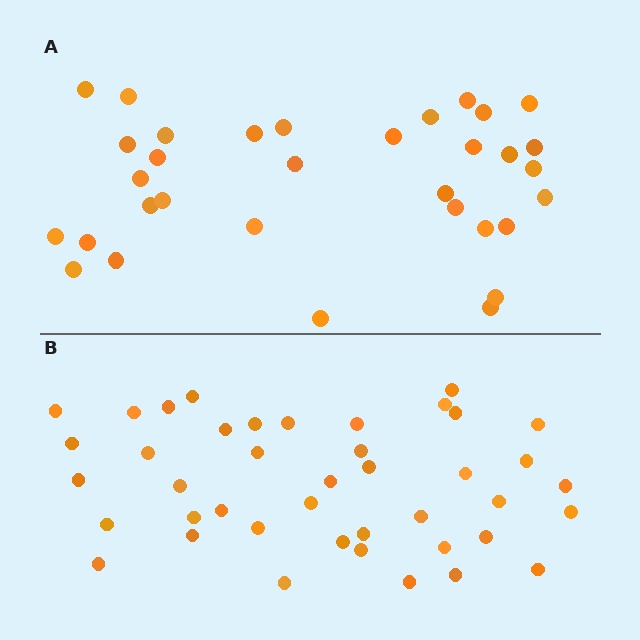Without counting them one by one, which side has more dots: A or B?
Region B (the bottom region) has more dots.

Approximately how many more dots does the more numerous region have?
Region B has roughly 8 or so more dots than region A.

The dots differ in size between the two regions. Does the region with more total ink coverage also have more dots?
No. Region A has more total ink coverage because its dots are larger, but region B actually contains more individual dots. Total area can be misleading — the number of items is what matters here.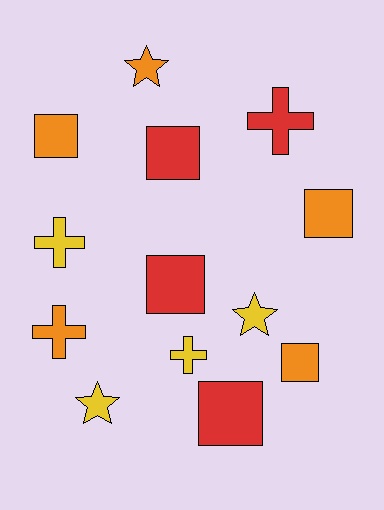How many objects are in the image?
There are 13 objects.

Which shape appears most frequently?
Square, with 6 objects.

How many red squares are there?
There are 3 red squares.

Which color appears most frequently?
Orange, with 5 objects.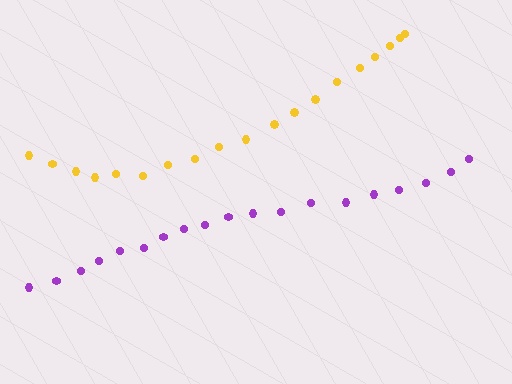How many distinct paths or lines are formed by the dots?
There are 2 distinct paths.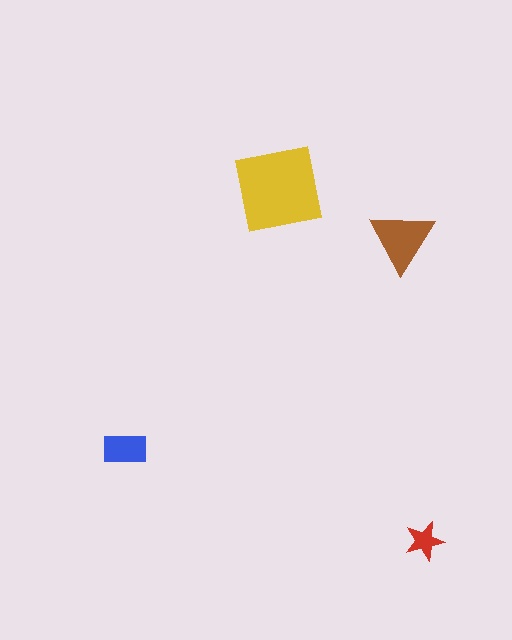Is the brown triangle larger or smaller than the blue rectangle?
Larger.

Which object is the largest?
The yellow square.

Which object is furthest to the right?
The red star is rightmost.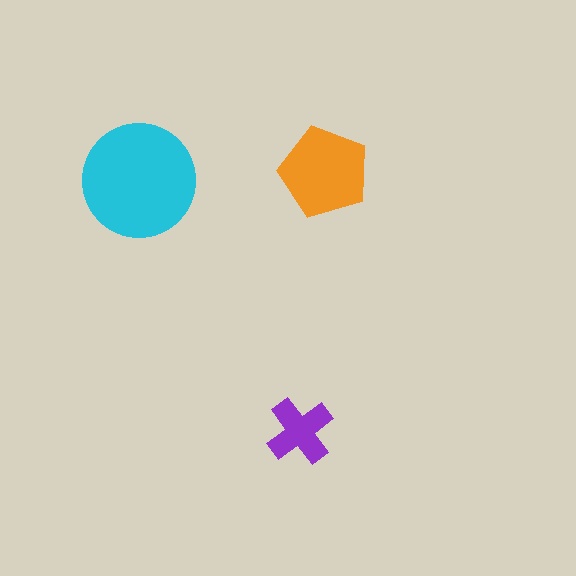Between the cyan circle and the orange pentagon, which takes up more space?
The cyan circle.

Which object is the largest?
The cyan circle.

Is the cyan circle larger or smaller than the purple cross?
Larger.